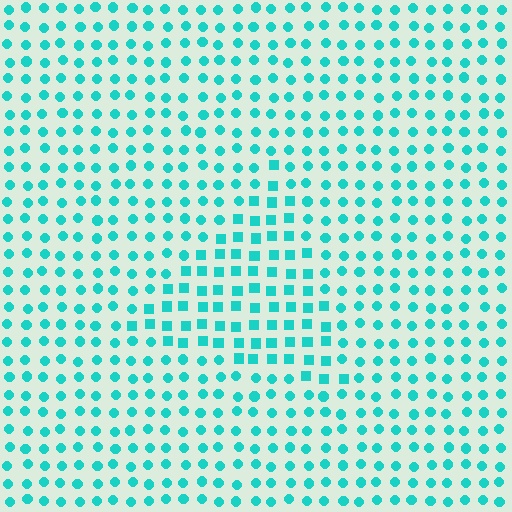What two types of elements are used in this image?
The image uses squares inside the triangle region and circles outside it.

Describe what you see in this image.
The image is filled with small cyan elements arranged in a uniform grid. A triangle-shaped region contains squares, while the surrounding area contains circles. The boundary is defined purely by the change in element shape.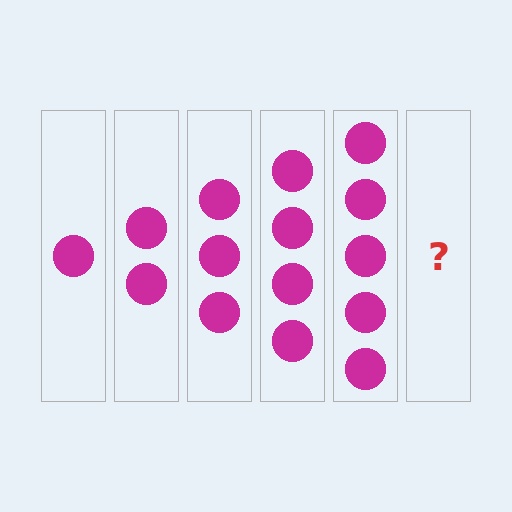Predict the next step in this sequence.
The next step is 6 circles.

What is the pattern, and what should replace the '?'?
The pattern is that each step adds one more circle. The '?' should be 6 circles.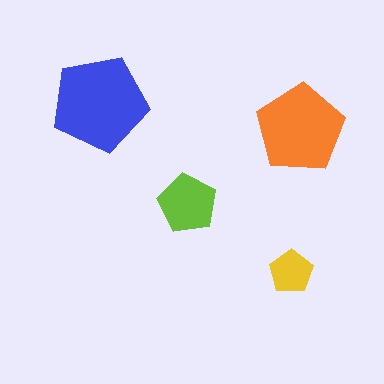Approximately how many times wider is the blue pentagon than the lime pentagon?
About 1.5 times wider.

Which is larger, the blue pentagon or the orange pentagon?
The blue one.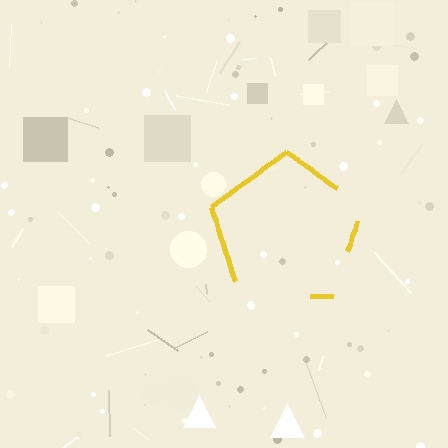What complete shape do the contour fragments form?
The contour fragments form a pentagon.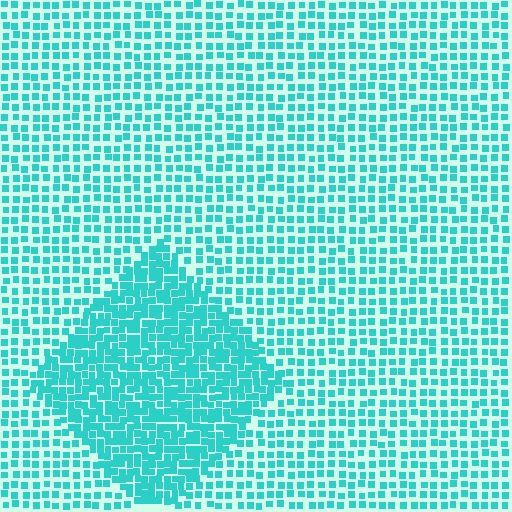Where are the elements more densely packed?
The elements are more densely packed inside the diamond boundary.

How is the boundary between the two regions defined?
The boundary is defined by a change in element density (approximately 1.9x ratio). All elements are the same color, size, and shape.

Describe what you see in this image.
The image contains small cyan elements arranged at two different densities. A diamond-shaped region is visible where the elements are more densely packed than the surrounding area.